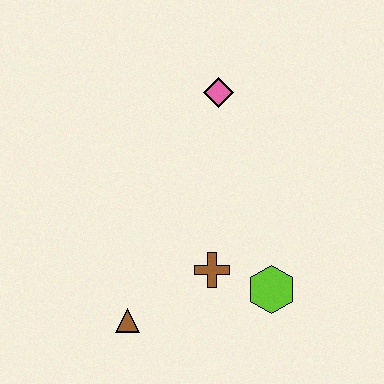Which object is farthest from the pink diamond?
The brown triangle is farthest from the pink diamond.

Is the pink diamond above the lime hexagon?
Yes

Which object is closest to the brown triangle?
The brown cross is closest to the brown triangle.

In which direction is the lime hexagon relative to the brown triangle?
The lime hexagon is to the right of the brown triangle.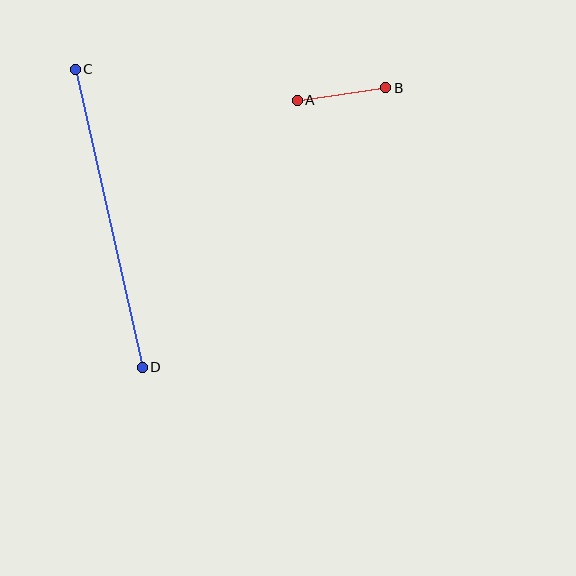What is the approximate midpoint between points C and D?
The midpoint is at approximately (109, 218) pixels.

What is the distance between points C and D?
The distance is approximately 305 pixels.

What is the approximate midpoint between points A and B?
The midpoint is at approximately (341, 94) pixels.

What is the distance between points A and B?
The distance is approximately 89 pixels.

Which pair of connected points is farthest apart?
Points C and D are farthest apart.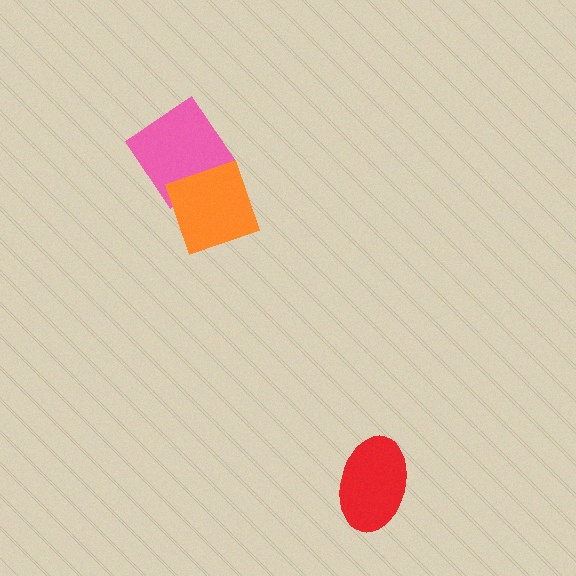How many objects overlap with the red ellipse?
0 objects overlap with the red ellipse.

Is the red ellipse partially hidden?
No, no other shape covers it.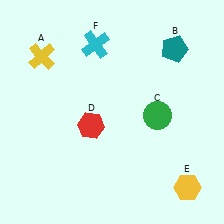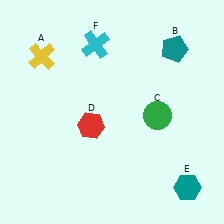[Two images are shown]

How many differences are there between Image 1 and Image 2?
There is 1 difference between the two images.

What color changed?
The hexagon (E) changed from yellow in Image 1 to teal in Image 2.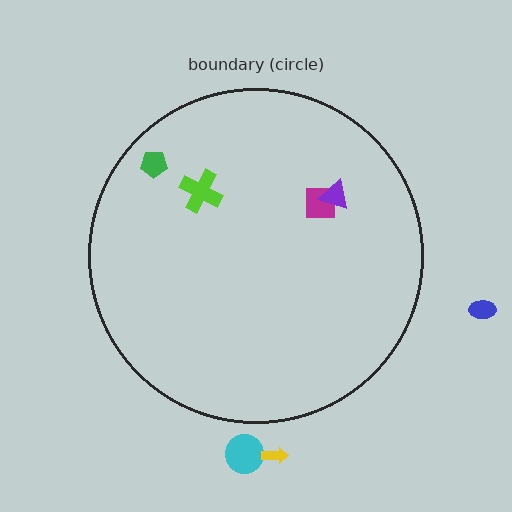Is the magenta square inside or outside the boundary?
Inside.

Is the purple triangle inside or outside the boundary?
Inside.